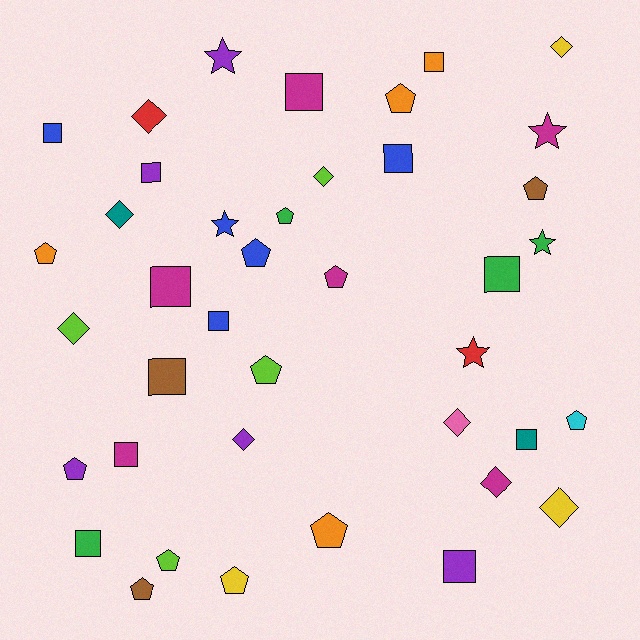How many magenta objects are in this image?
There are 6 magenta objects.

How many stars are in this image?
There are 5 stars.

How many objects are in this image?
There are 40 objects.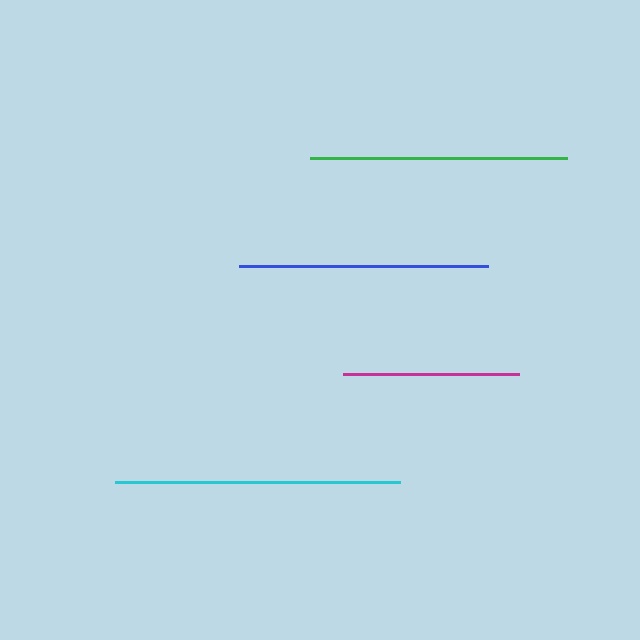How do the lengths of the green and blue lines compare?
The green and blue lines are approximately the same length.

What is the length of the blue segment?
The blue segment is approximately 249 pixels long.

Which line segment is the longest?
The cyan line is the longest at approximately 285 pixels.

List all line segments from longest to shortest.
From longest to shortest: cyan, green, blue, magenta.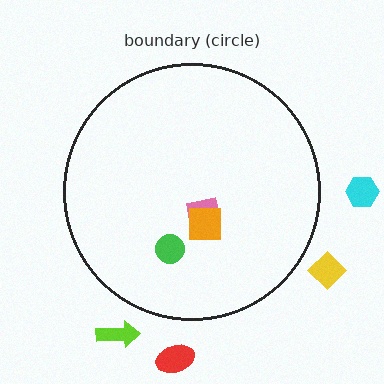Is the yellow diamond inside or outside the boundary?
Outside.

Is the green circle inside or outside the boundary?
Inside.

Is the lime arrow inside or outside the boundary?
Outside.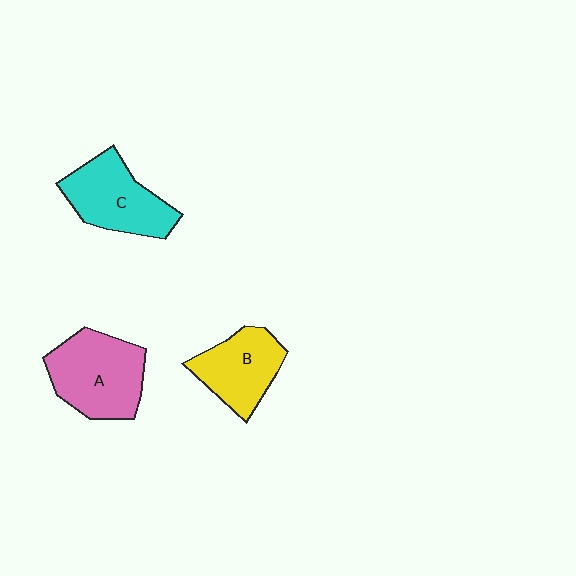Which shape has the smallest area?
Shape B (yellow).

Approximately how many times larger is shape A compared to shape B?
Approximately 1.3 times.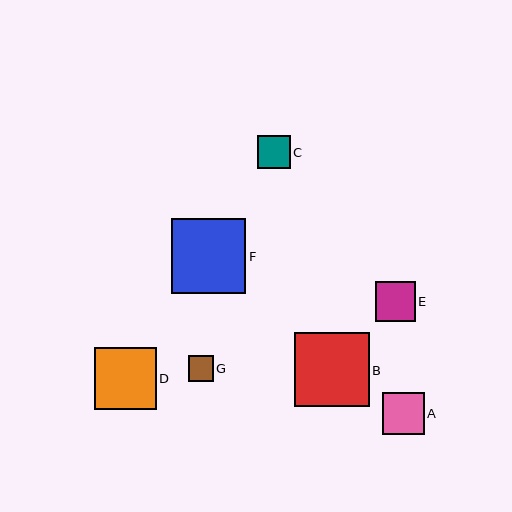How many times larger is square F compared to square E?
Square F is approximately 1.9 times the size of square E.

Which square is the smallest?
Square G is the smallest with a size of approximately 25 pixels.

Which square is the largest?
Square F is the largest with a size of approximately 75 pixels.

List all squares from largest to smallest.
From largest to smallest: F, B, D, A, E, C, G.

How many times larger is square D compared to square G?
Square D is approximately 2.4 times the size of square G.